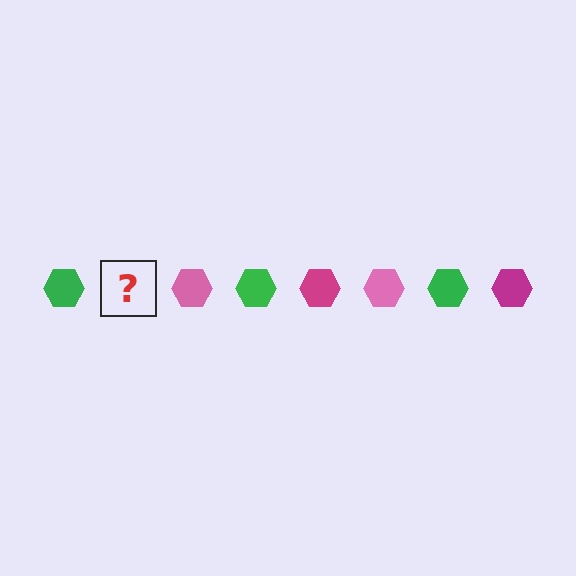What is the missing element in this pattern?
The missing element is a magenta hexagon.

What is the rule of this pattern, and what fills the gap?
The rule is that the pattern cycles through green, magenta, pink hexagons. The gap should be filled with a magenta hexagon.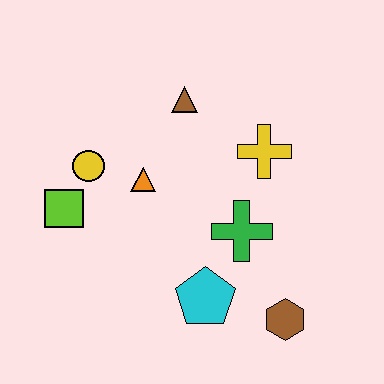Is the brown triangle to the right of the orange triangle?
Yes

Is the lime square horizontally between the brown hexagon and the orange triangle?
No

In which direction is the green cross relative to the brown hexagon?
The green cross is above the brown hexagon.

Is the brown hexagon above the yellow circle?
No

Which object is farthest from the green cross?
The lime square is farthest from the green cross.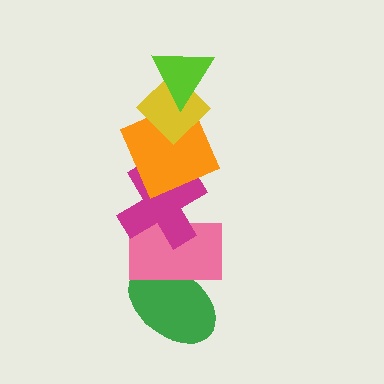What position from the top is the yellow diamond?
The yellow diamond is 2nd from the top.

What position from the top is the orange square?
The orange square is 3rd from the top.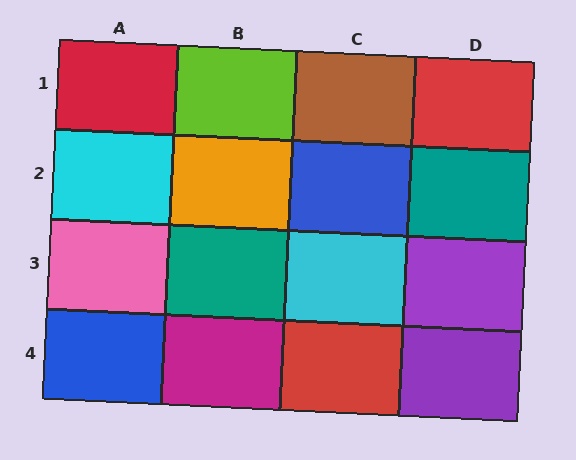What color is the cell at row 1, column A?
Red.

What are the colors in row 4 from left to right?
Blue, magenta, red, purple.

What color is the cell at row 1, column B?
Lime.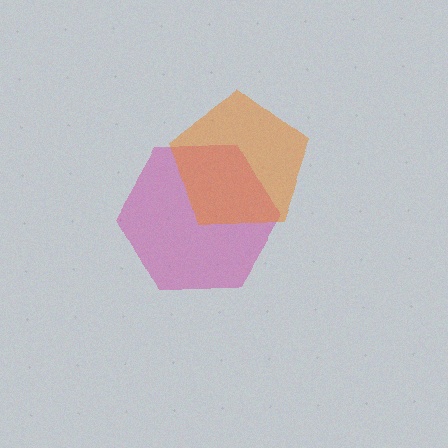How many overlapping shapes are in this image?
There are 2 overlapping shapes in the image.